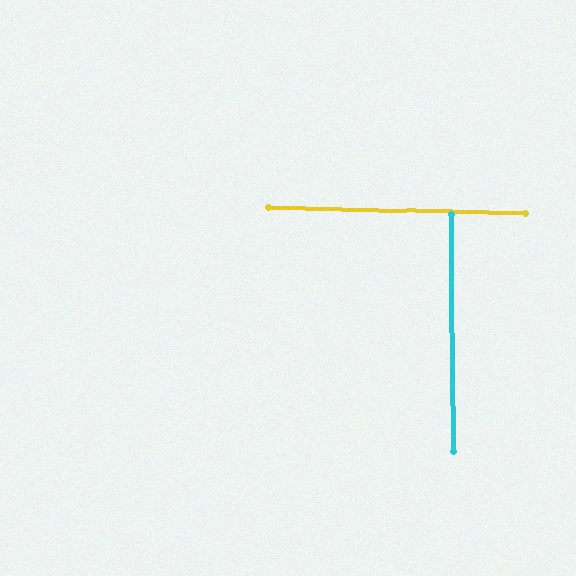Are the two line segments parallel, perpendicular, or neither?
Perpendicular — they meet at approximately 88°.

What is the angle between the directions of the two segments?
Approximately 88 degrees.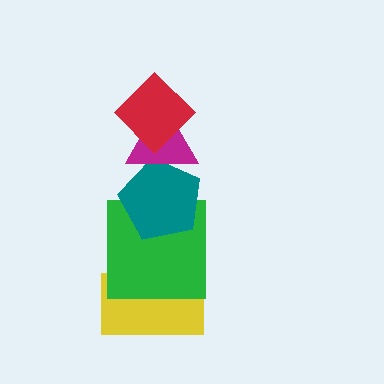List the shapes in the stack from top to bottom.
From top to bottom: the red diamond, the magenta triangle, the teal pentagon, the green square, the yellow rectangle.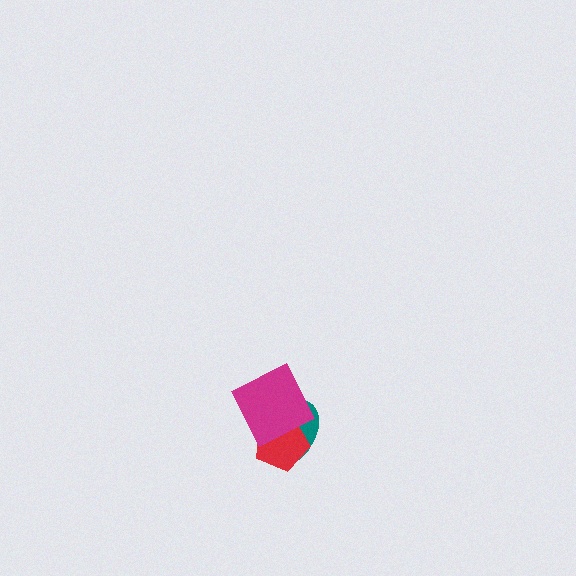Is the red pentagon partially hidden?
Yes, it is partially covered by another shape.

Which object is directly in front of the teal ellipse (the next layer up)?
The red pentagon is directly in front of the teal ellipse.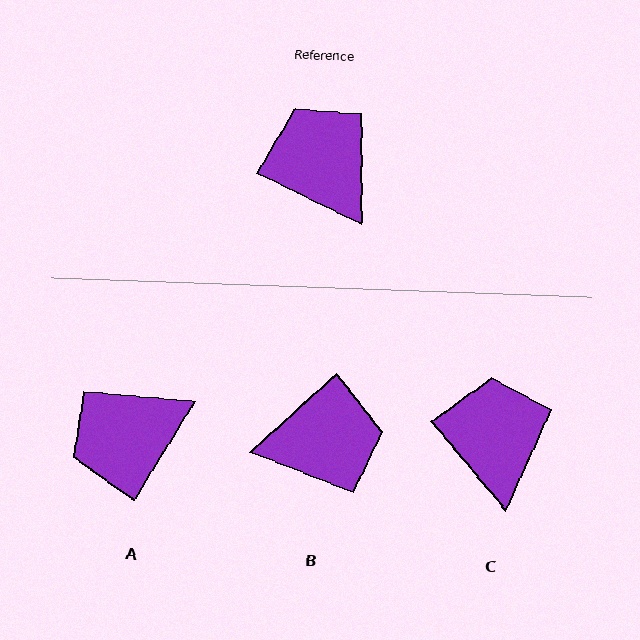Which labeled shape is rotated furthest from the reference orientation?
B, about 112 degrees away.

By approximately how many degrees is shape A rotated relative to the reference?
Approximately 85 degrees counter-clockwise.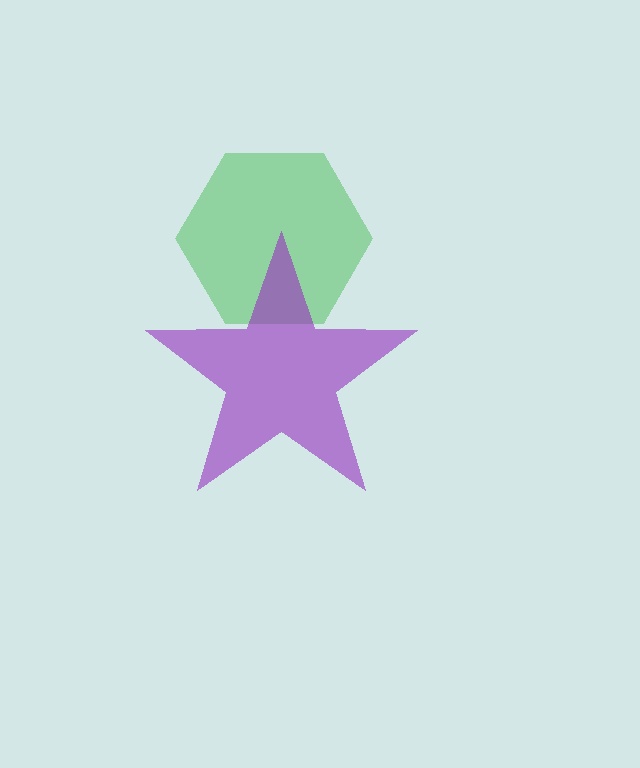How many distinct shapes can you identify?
There are 2 distinct shapes: a green hexagon, a purple star.